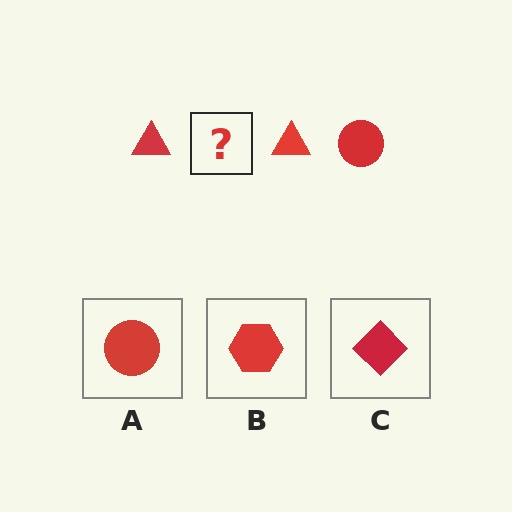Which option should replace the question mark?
Option A.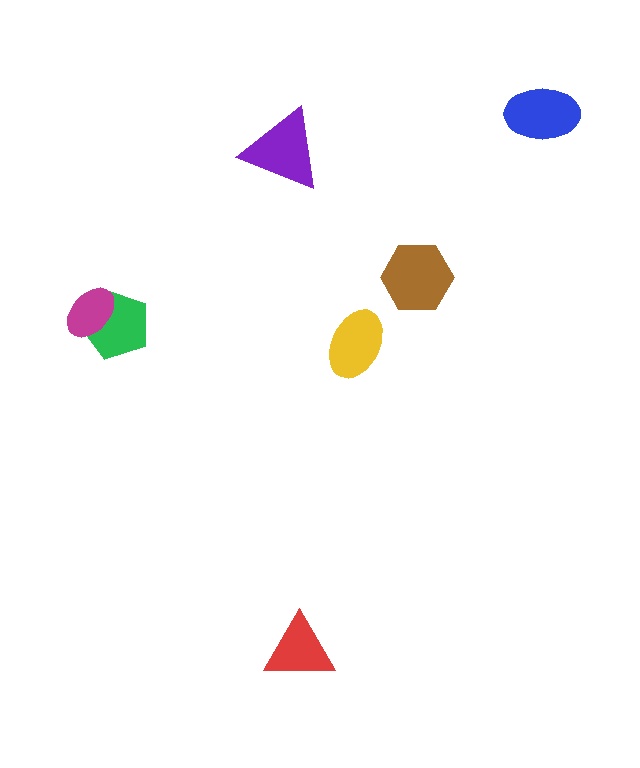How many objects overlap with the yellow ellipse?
0 objects overlap with the yellow ellipse.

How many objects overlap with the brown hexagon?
0 objects overlap with the brown hexagon.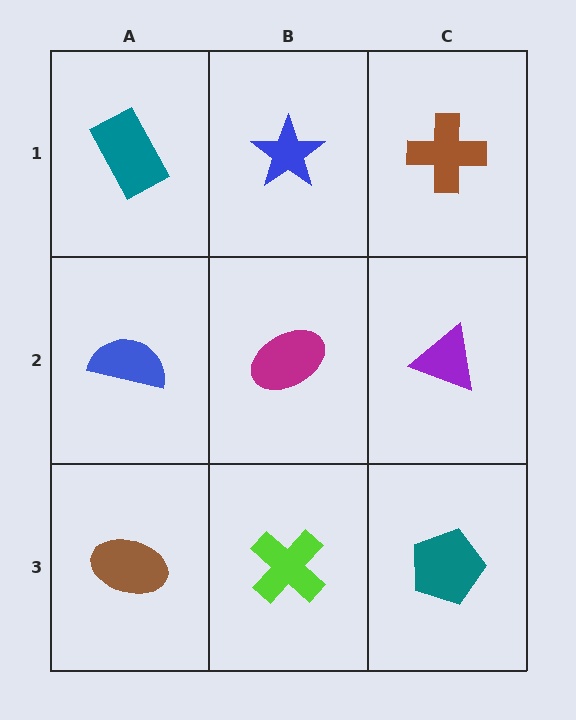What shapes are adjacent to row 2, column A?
A teal rectangle (row 1, column A), a brown ellipse (row 3, column A), a magenta ellipse (row 2, column B).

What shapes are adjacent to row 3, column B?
A magenta ellipse (row 2, column B), a brown ellipse (row 3, column A), a teal pentagon (row 3, column C).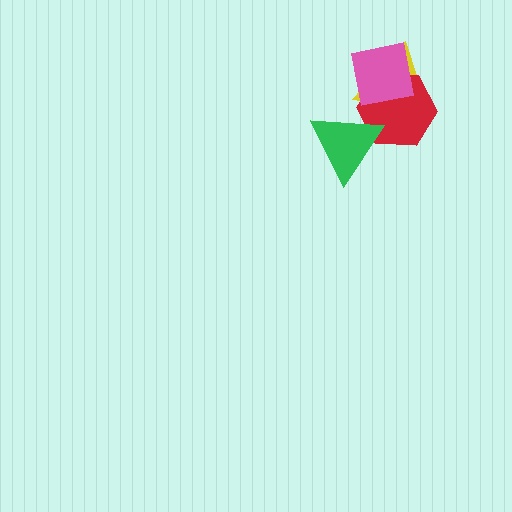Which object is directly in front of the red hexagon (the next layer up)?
The pink square is directly in front of the red hexagon.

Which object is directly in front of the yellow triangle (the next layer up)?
The red hexagon is directly in front of the yellow triangle.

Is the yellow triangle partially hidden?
Yes, it is partially covered by another shape.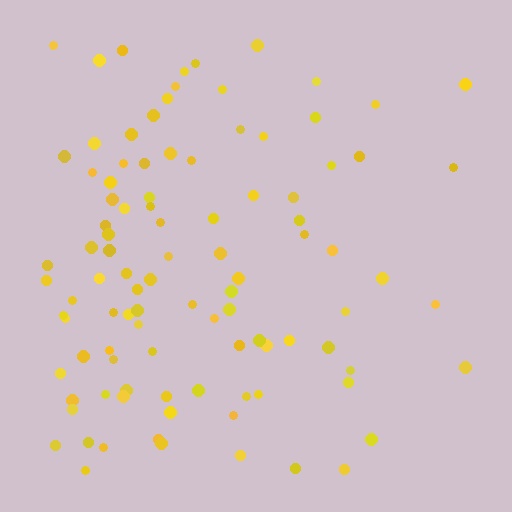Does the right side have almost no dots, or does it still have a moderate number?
Still a moderate number, just noticeably fewer than the left.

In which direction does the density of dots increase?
From right to left, with the left side densest.